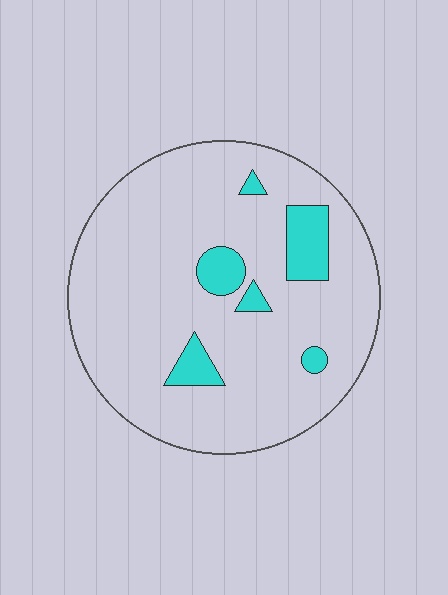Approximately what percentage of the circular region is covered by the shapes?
Approximately 10%.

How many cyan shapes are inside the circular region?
6.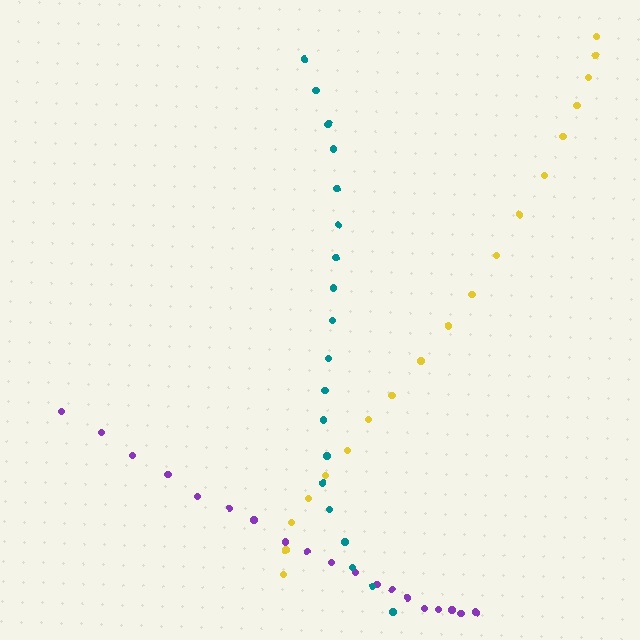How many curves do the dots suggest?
There are 3 distinct paths.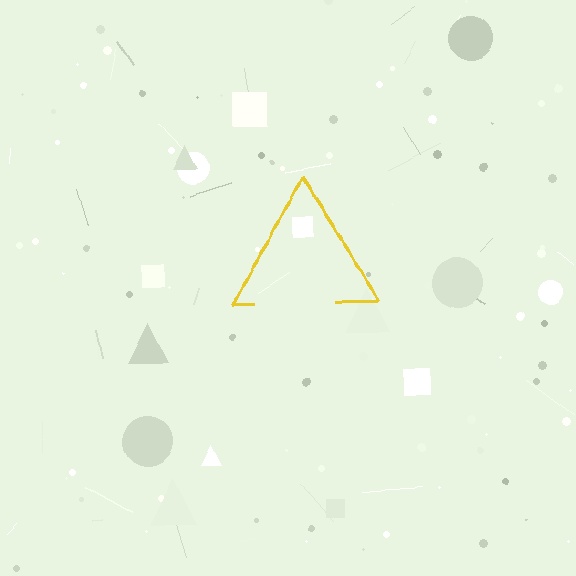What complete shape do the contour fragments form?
The contour fragments form a triangle.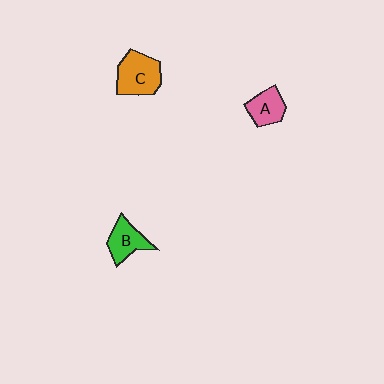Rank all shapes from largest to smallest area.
From largest to smallest: C (orange), B (green), A (pink).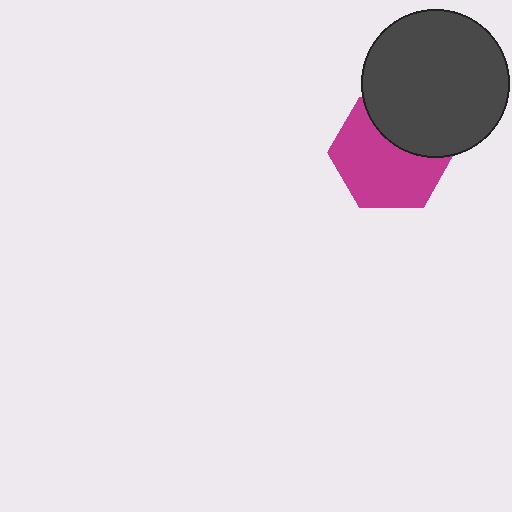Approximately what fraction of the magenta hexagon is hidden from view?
Roughly 34% of the magenta hexagon is hidden behind the dark gray circle.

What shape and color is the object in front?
The object in front is a dark gray circle.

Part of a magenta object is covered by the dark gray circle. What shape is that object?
It is a hexagon.